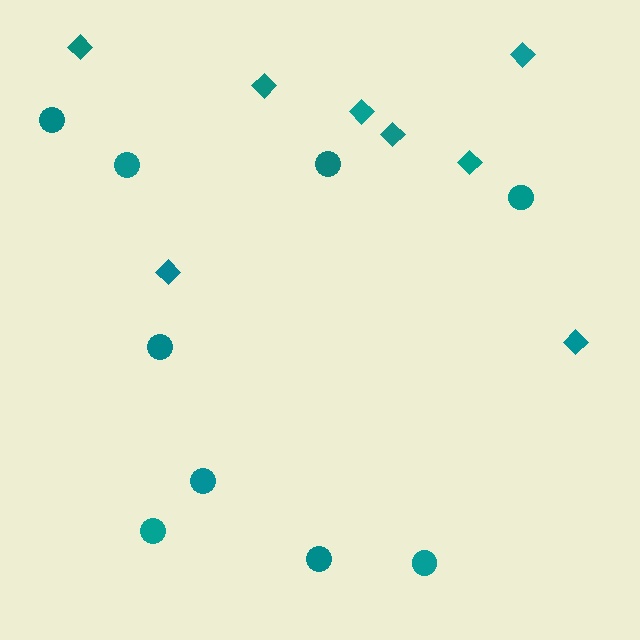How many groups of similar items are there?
There are 2 groups: one group of circles (9) and one group of diamonds (8).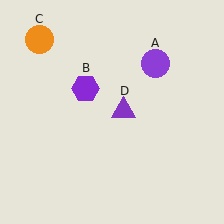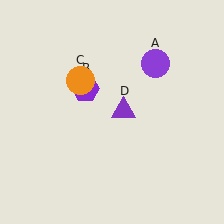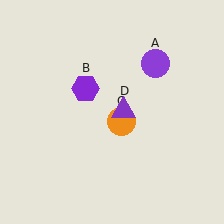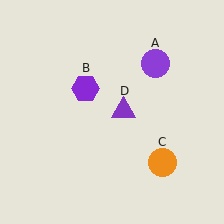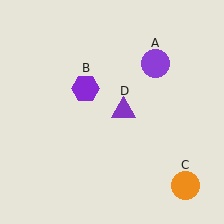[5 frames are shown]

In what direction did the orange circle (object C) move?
The orange circle (object C) moved down and to the right.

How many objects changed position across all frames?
1 object changed position: orange circle (object C).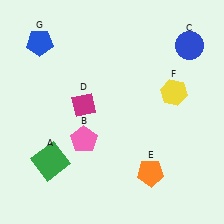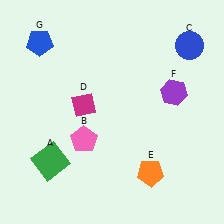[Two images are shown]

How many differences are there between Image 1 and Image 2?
There is 1 difference between the two images.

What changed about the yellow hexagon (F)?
In Image 1, F is yellow. In Image 2, it changed to purple.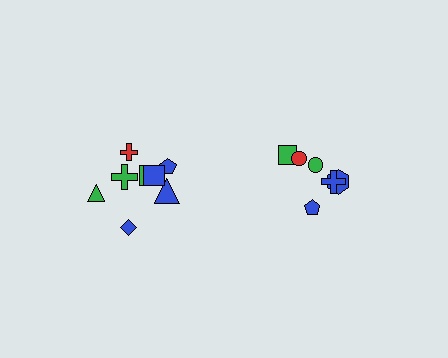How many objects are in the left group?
There are 8 objects.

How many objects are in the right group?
There are 6 objects.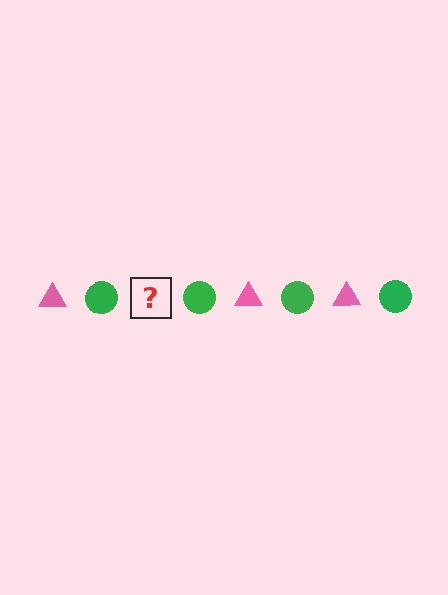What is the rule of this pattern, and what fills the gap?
The rule is that the pattern alternates between pink triangle and green circle. The gap should be filled with a pink triangle.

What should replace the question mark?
The question mark should be replaced with a pink triangle.